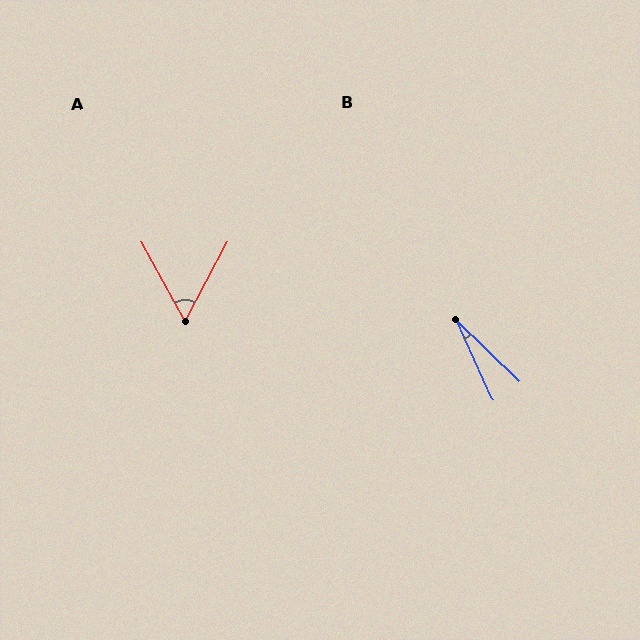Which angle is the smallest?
B, at approximately 22 degrees.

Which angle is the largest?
A, at approximately 57 degrees.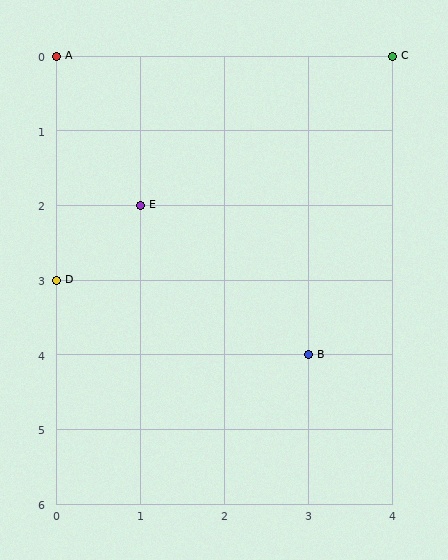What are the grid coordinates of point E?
Point E is at grid coordinates (1, 2).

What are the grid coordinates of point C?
Point C is at grid coordinates (4, 0).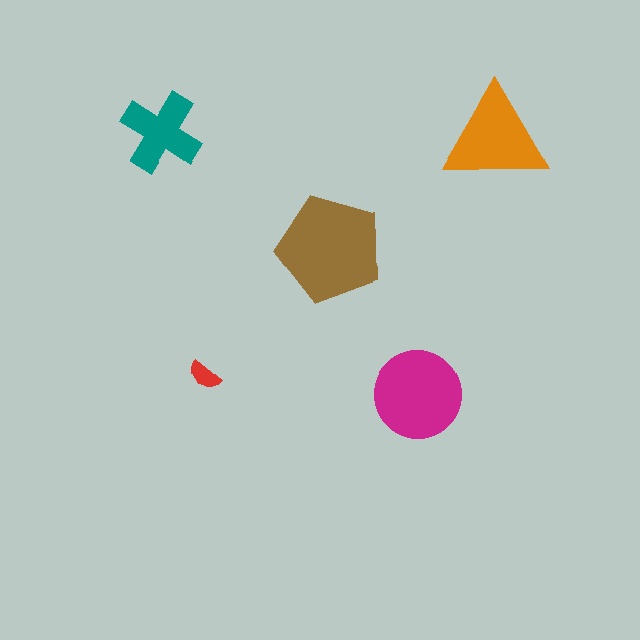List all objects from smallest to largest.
The red semicircle, the teal cross, the orange triangle, the magenta circle, the brown pentagon.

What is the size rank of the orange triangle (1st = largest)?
3rd.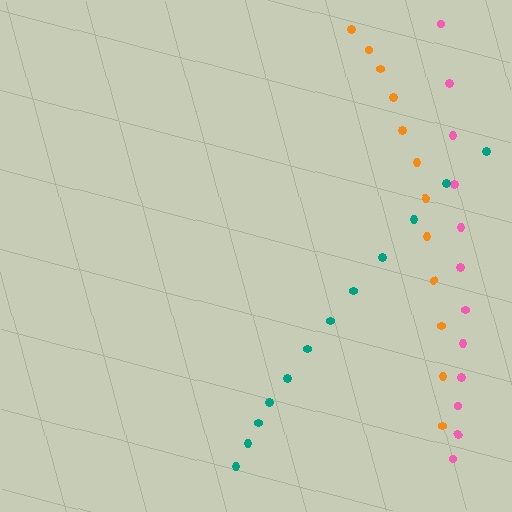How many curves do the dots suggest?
There are 3 distinct paths.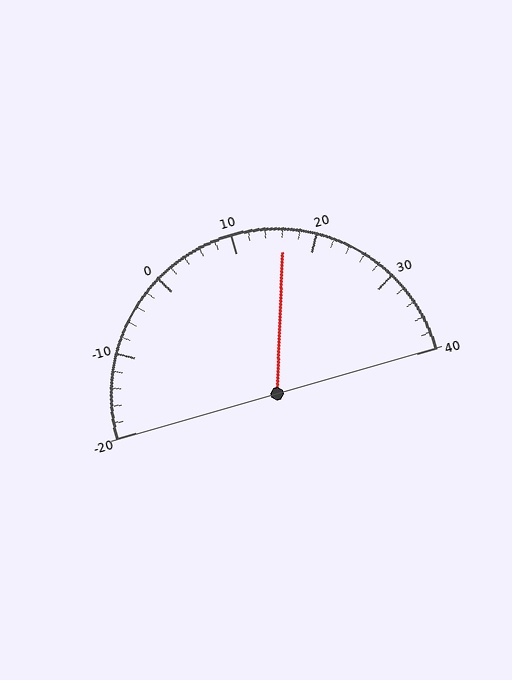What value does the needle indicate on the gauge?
The needle indicates approximately 16.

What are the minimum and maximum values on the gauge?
The gauge ranges from -20 to 40.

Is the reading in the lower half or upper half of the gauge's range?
The reading is in the upper half of the range (-20 to 40).